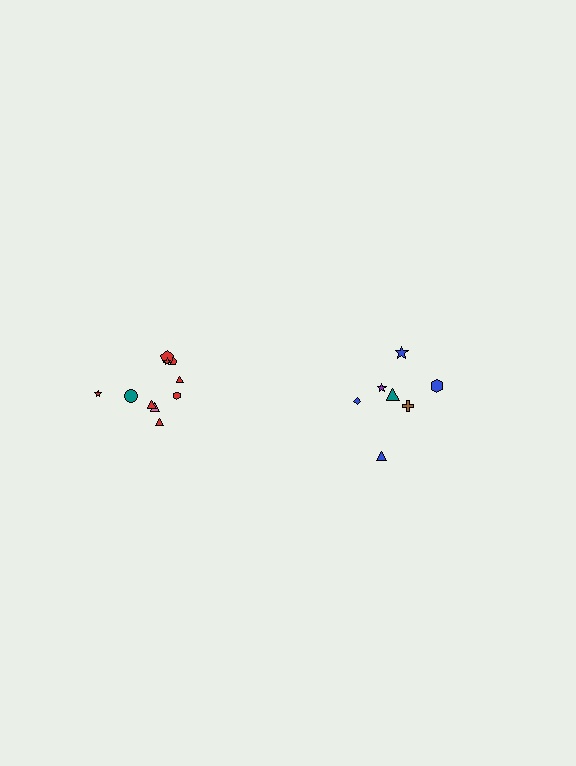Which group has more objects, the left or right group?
The left group.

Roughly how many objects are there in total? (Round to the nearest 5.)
Roughly 15 objects in total.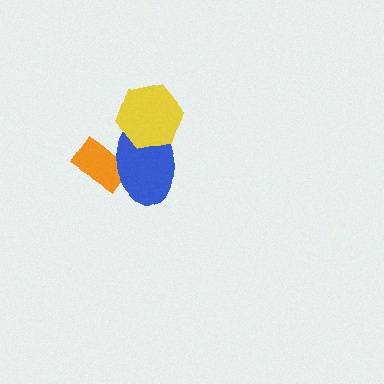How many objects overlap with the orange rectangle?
1 object overlaps with the orange rectangle.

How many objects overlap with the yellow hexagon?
1 object overlaps with the yellow hexagon.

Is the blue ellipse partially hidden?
Yes, it is partially covered by another shape.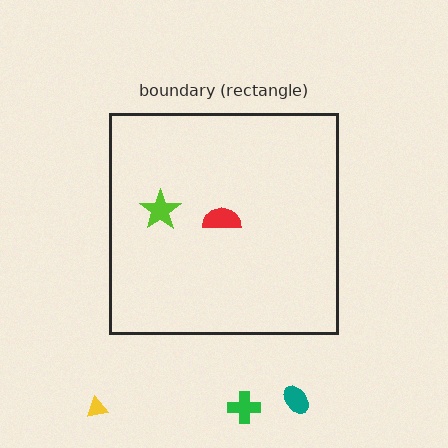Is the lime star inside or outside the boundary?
Inside.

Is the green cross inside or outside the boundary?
Outside.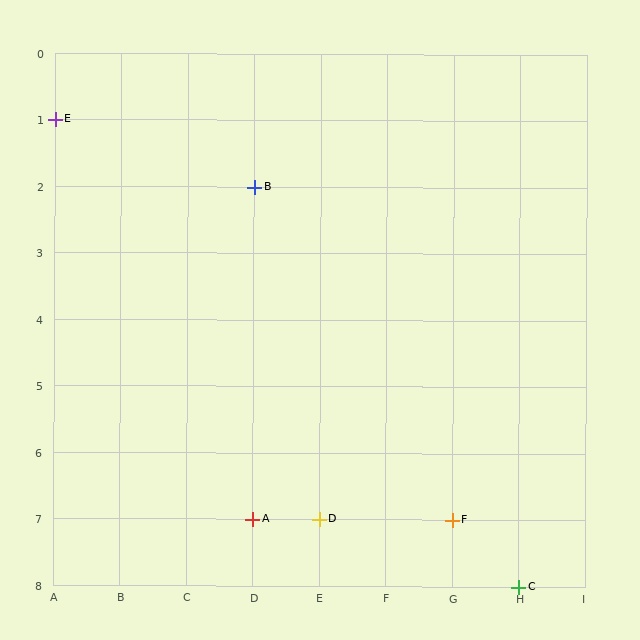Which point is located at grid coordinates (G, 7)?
Point F is at (G, 7).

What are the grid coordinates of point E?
Point E is at grid coordinates (A, 1).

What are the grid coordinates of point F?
Point F is at grid coordinates (G, 7).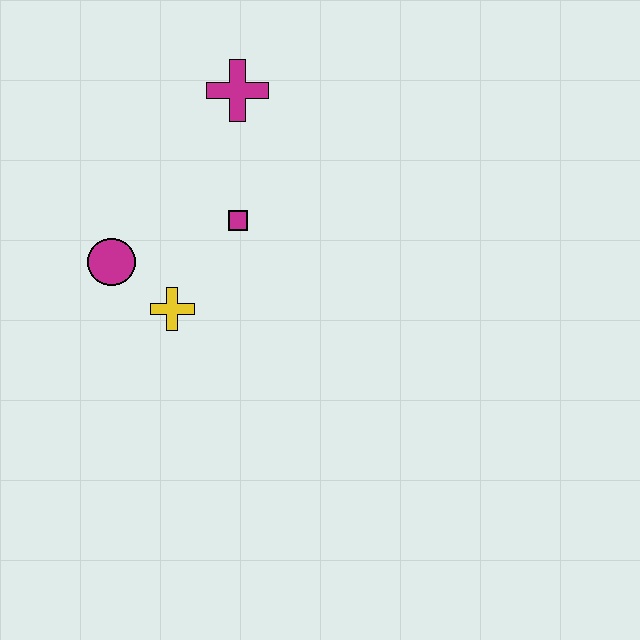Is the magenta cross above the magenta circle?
Yes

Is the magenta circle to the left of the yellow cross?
Yes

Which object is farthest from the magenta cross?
The yellow cross is farthest from the magenta cross.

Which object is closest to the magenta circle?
The yellow cross is closest to the magenta circle.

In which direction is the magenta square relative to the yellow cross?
The magenta square is above the yellow cross.